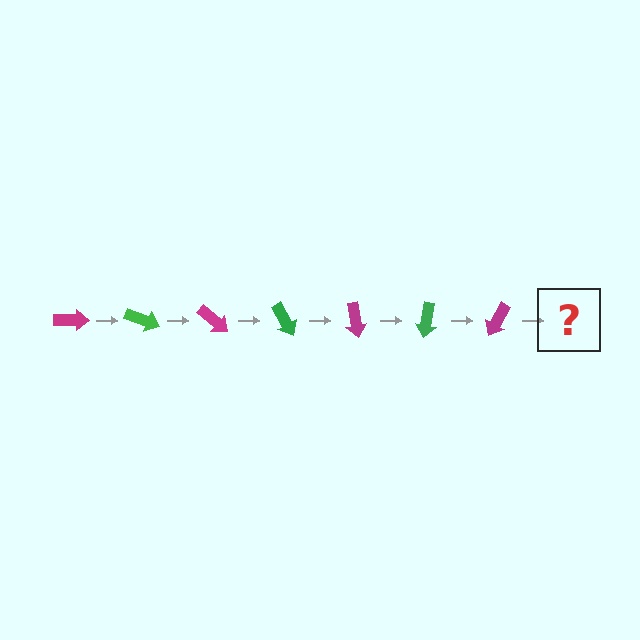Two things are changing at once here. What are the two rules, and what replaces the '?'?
The two rules are that it rotates 20 degrees each step and the color cycles through magenta and green. The '?' should be a green arrow, rotated 140 degrees from the start.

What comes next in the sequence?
The next element should be a green arrow, rotated 140 degrees from the start.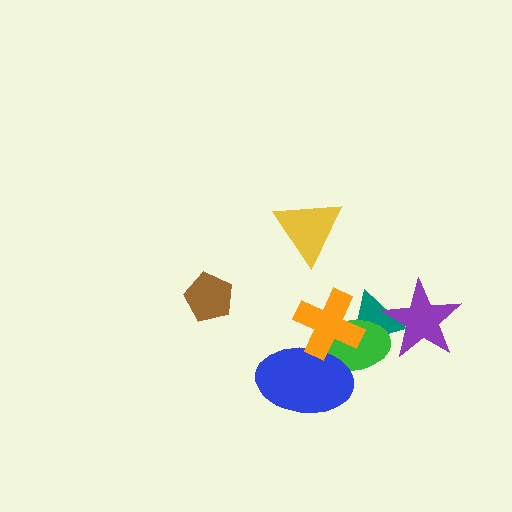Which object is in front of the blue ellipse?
The orange cross is in front of the blue ellipse.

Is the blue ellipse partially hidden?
Yes, it is partially covered by another shape.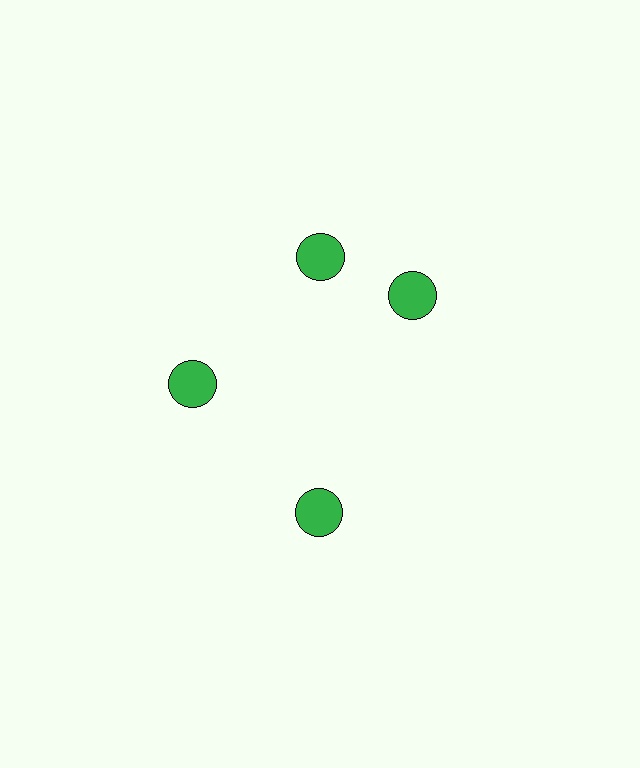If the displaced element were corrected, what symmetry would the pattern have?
It would have 4-fold rotational symmetry — the pattern would map onto itself every 90 degrees.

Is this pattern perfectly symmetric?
No. The 4 green circles are arranged in a ring, but one element near the 3 o'clock position is rotated out of alignment along the ring, breaking the 4-fold rotational symmetry.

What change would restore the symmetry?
The symmetry would be restored by rotating it back into even spacing with its neighbors so that all 4 circles sit at equal angles and equal distance from the center.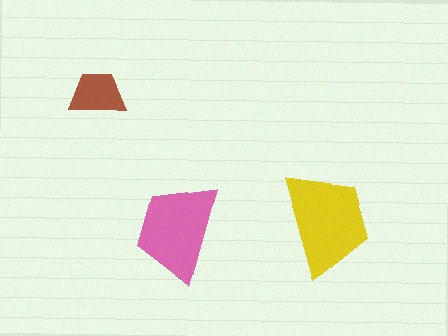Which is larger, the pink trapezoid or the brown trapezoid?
The pink one.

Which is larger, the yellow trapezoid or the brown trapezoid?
The yellow one.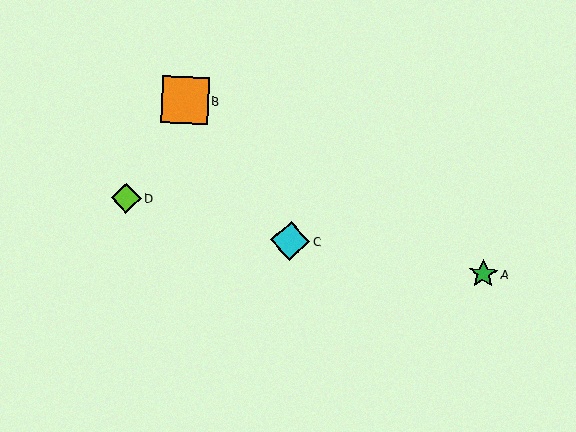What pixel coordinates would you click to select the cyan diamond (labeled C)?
Click at (290, 241) to select the cyan diamond C.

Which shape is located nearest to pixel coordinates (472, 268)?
The green star (labeled A) at (483, 274) is nearest to that location.